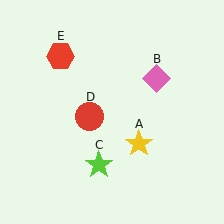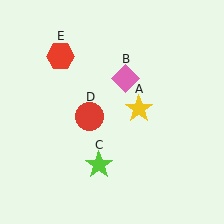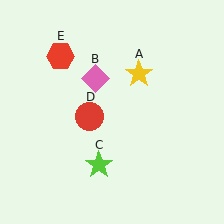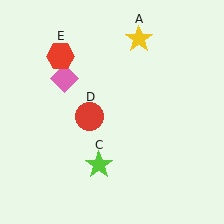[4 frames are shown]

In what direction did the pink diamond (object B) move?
The pink diamond (object B) moved left.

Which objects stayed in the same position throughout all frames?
Lime star (object C) and red circle (object D) and red hexagon (object E) remained stationary.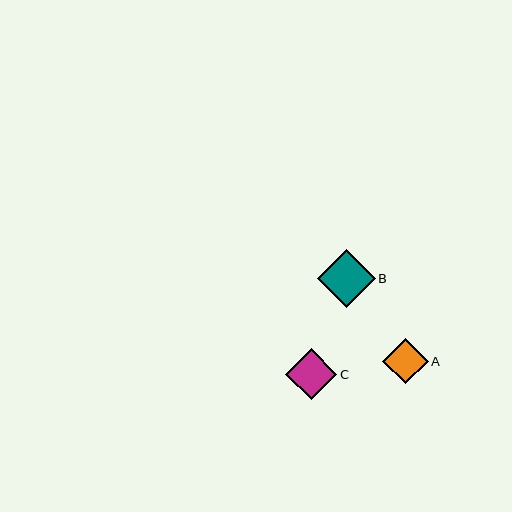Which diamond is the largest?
Diamond B is the largest with a size of approximately 58 pixels.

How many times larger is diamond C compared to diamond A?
Diamond C is approximately 1.1 times the size of diamond A.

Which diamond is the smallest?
Diamond A is the smallest with a size of approximately 45 pixels.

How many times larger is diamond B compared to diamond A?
Diamond B is approximately 1.3 times the size of diamond A.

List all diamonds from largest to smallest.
From largest to smallest: B, C, A.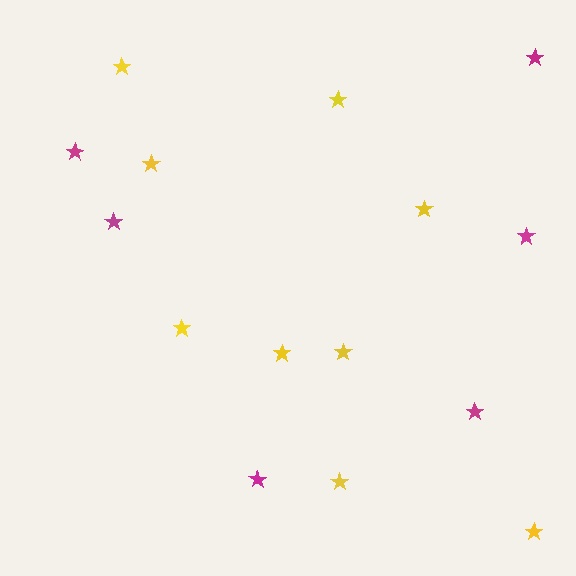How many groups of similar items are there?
There are 2 groups: one group of yellow stars (9) and one group of magenta stars (6).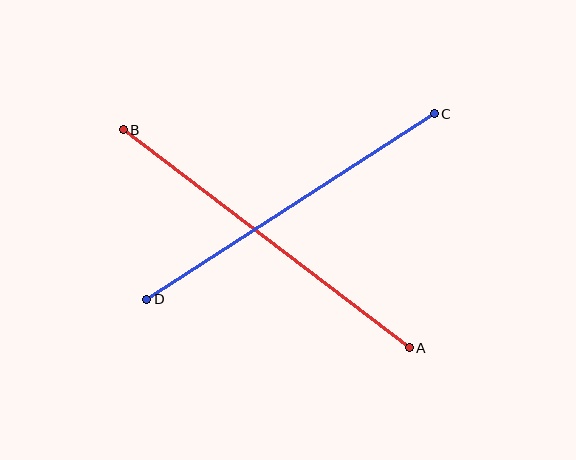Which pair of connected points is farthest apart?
Points A and B are farthest apart.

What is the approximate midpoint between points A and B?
The midpoint is at approximately (266, 239) pixels.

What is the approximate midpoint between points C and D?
The midpoint is at approximately (290, 207) pixels.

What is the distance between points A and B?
The distance is approximately 360 pixels.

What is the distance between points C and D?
The distance is approximately 342 pixels.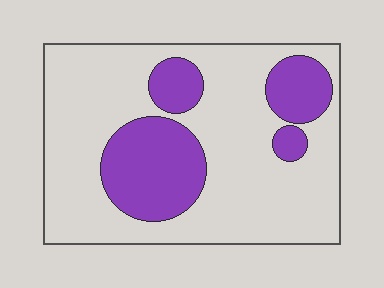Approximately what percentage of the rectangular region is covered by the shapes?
Approximately 25%.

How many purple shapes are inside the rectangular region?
4.